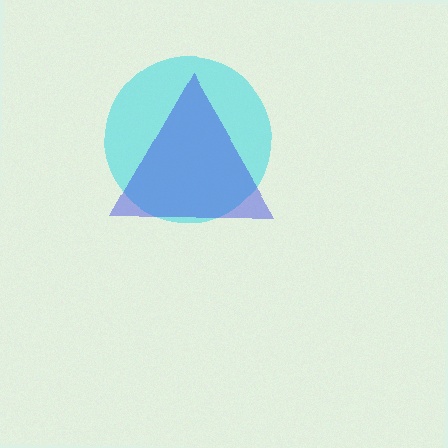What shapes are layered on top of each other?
The layered shapes are: a cyan circle, a blue triangle.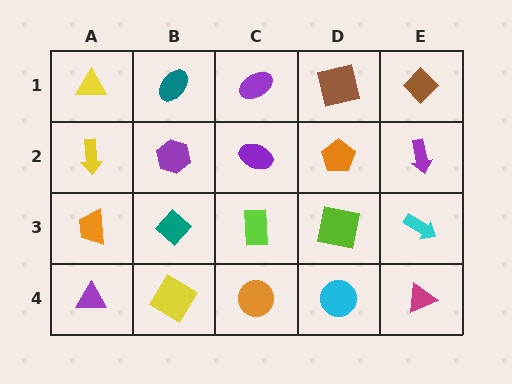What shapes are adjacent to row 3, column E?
A purple arrow (row 2, column E), a magenta triangle (row 4, column E), a lime square (row 3, column D).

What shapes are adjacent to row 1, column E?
A purple arrow (row 2, column E), a brown square (row 1, column D).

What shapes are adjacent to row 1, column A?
A yellow arrow (row 2, column A), a teal ellipse (row 1, column B).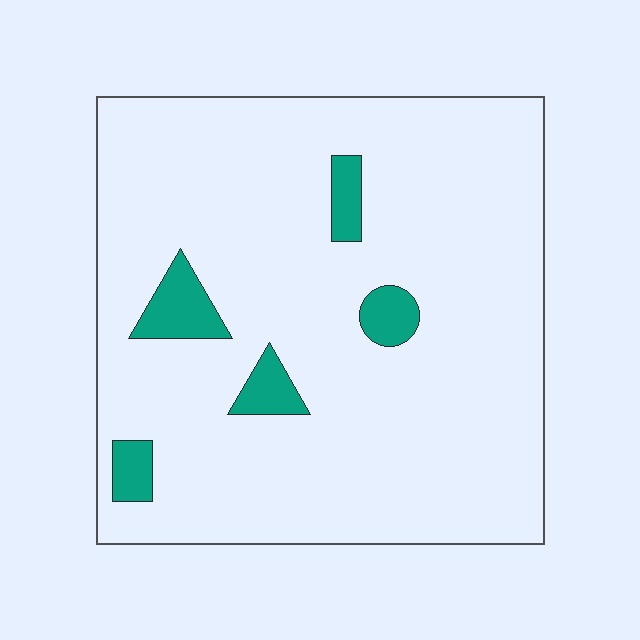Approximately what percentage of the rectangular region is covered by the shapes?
Approximately 10%.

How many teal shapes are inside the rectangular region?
5.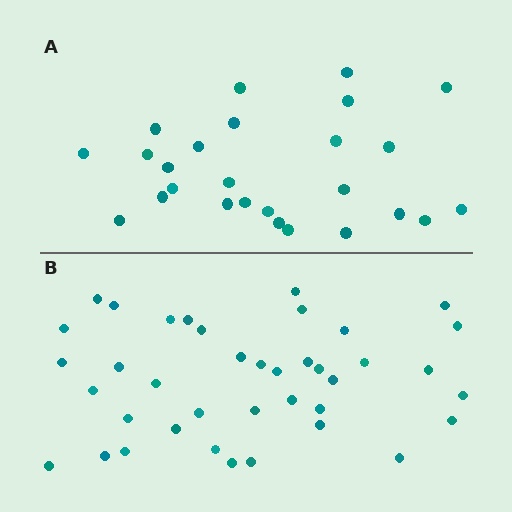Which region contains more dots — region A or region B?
Region B (the bottom region) has more dots.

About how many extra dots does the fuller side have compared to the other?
Region B has approximately 15 more dots than region A.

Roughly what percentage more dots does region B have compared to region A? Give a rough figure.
About 50% more.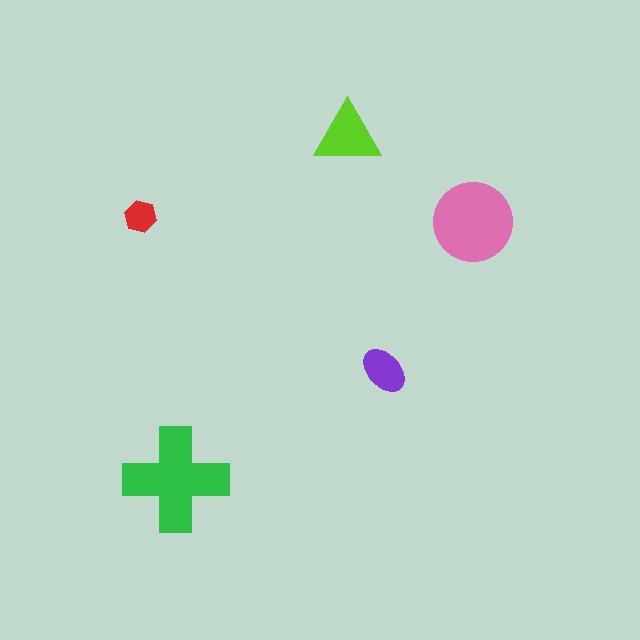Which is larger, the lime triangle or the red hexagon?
The lime triangle.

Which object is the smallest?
The red hexagon.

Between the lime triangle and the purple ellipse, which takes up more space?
The lime triangle.